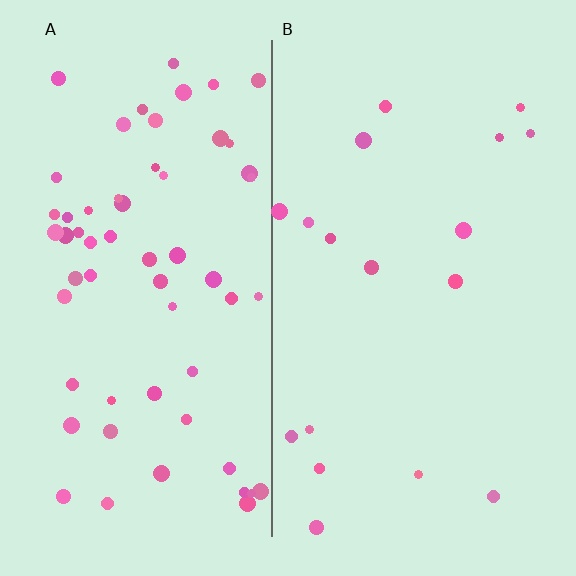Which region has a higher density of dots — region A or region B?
A (the left).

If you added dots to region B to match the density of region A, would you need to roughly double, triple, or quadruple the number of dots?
Approximately triple.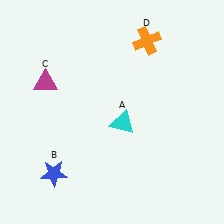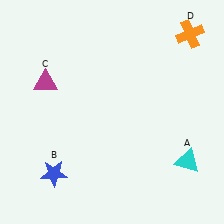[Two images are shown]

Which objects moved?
The objects that moved are: the cyan triangle (A), the orange cross (D).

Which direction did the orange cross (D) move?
The orange cross (D) moved right.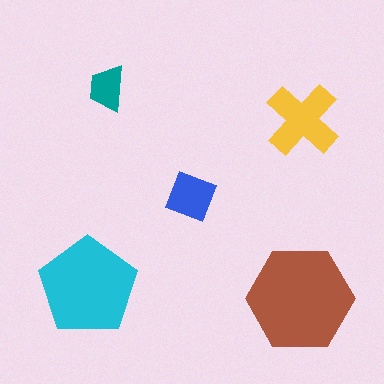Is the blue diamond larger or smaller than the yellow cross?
Smaller.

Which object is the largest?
The brown hexagon.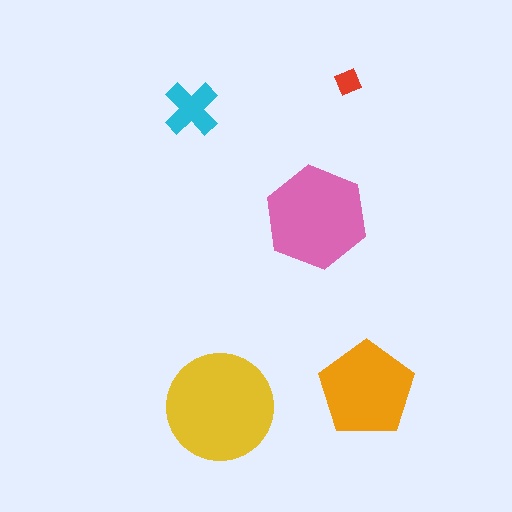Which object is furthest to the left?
The cyan cross is leftmost.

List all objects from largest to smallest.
The yellow circle, the pink hexagon, the orange pentagon, the cyan cross, the red diamond.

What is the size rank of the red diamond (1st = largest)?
5th.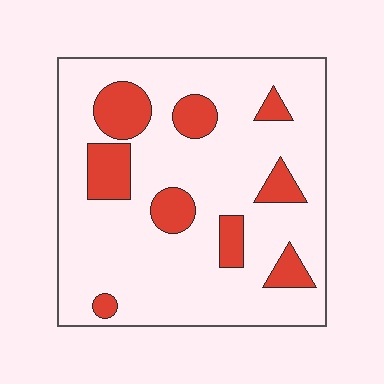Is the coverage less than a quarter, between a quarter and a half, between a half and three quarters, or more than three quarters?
Less than a quarter.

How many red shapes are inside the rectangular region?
9.